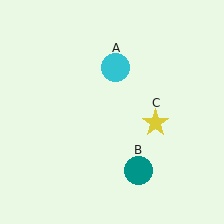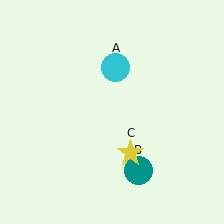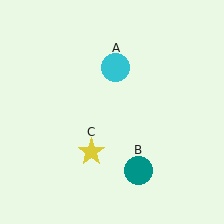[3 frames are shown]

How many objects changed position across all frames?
1 object changed position: yellow star (object C).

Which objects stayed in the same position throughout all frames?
Cyan circle (object A) and teal circle (object B) remained stationary.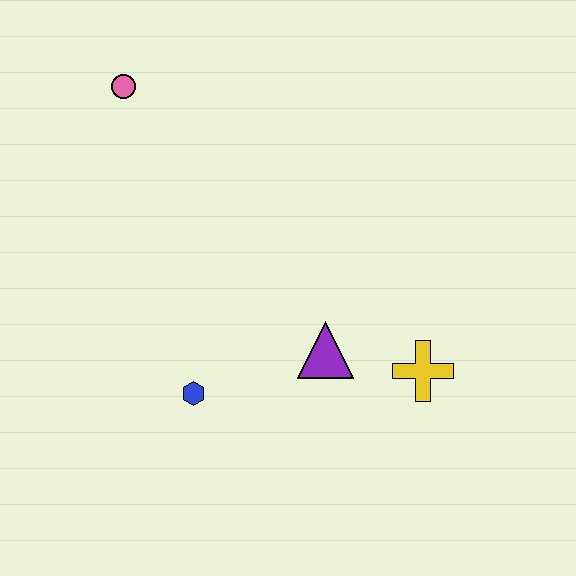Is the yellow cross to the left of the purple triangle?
No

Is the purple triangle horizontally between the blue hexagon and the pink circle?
No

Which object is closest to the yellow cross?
The purple triangle is closest to the yellow cross.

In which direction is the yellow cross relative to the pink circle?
The yellow cross is to the right of the pink circle.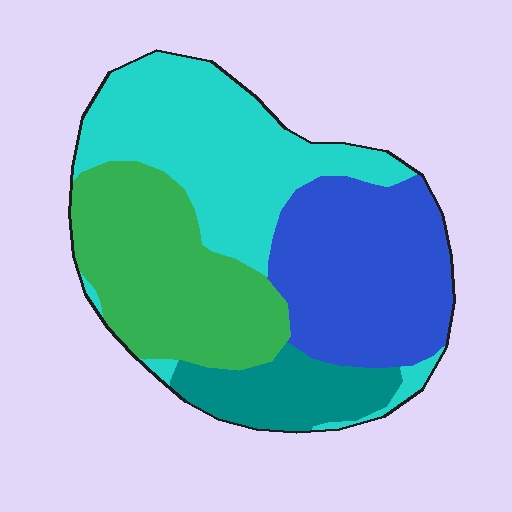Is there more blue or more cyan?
Cyan.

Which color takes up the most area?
Cyan, at roughly 30%.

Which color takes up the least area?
Teal, at roughly 10%.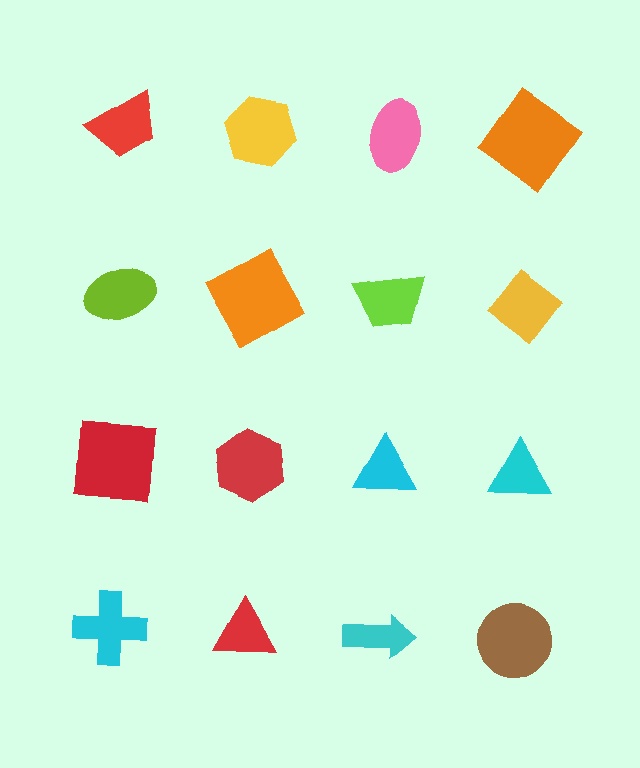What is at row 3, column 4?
A cyan triangle.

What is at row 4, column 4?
A brown circle.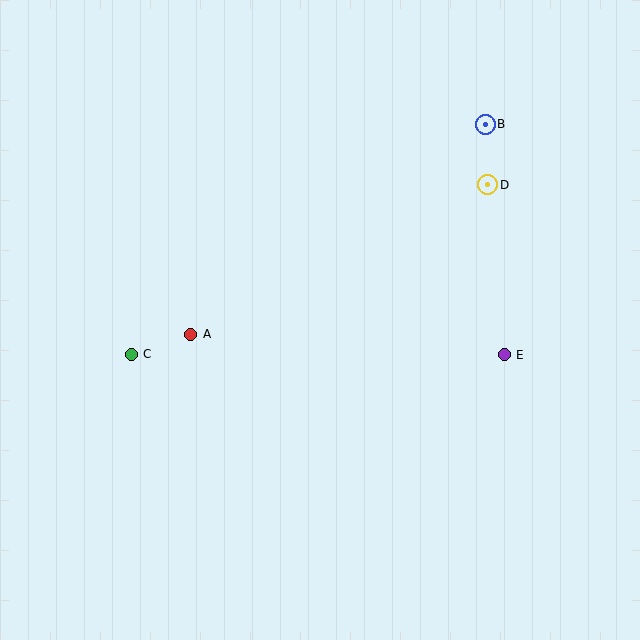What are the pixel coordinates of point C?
Point C is at (131, 354).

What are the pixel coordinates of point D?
Point D is at (488, 185).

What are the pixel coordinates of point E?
Point E is at (504, 355).